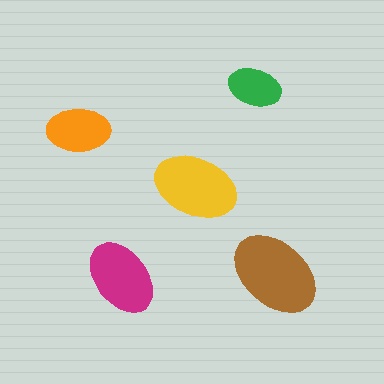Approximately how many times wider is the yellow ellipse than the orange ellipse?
About 1.5 times wider.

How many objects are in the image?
There are 5 objects in the image.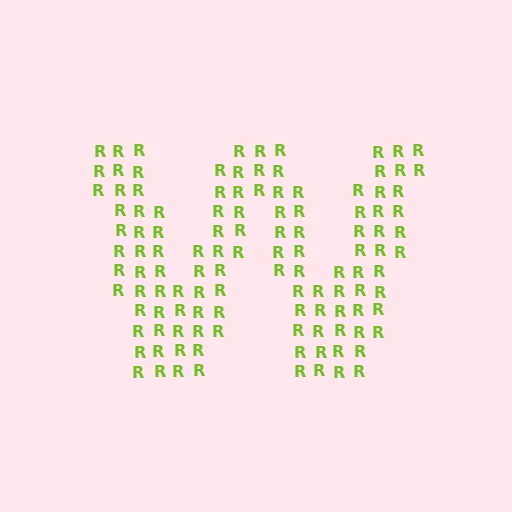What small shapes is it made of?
It is made of small letter R's.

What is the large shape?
The large shape is the letter W.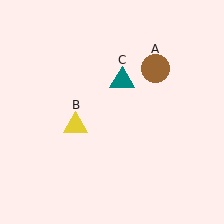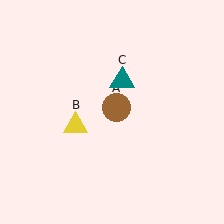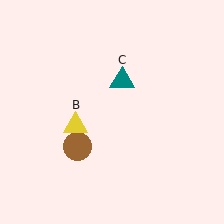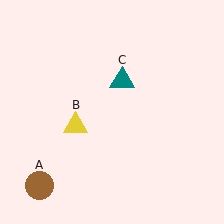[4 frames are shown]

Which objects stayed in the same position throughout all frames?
Yellow triangle (object B) and teal triangle (object C) remained stationary.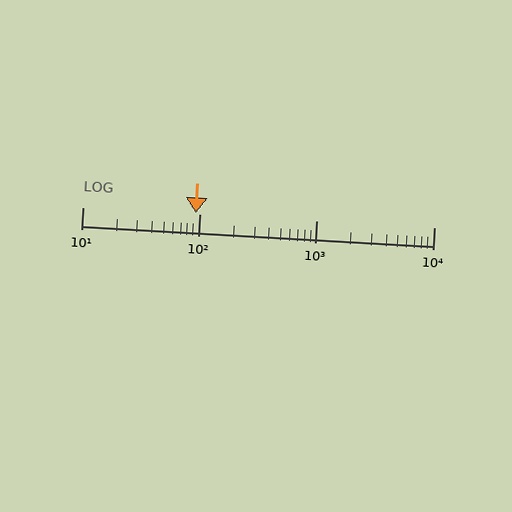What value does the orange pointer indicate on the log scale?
The pointer indicates approximately 93.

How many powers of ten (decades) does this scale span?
The scale spans 3 decades, from 10 to 10000.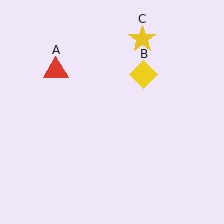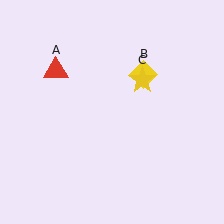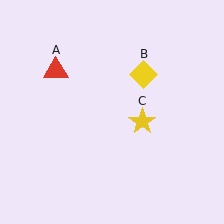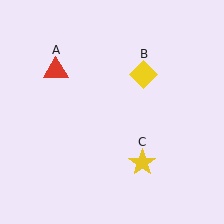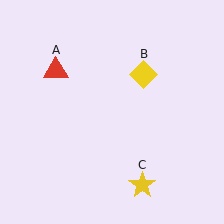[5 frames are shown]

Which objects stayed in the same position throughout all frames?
Red triangle (object A) and yellow diamond (object B) remained stationary.